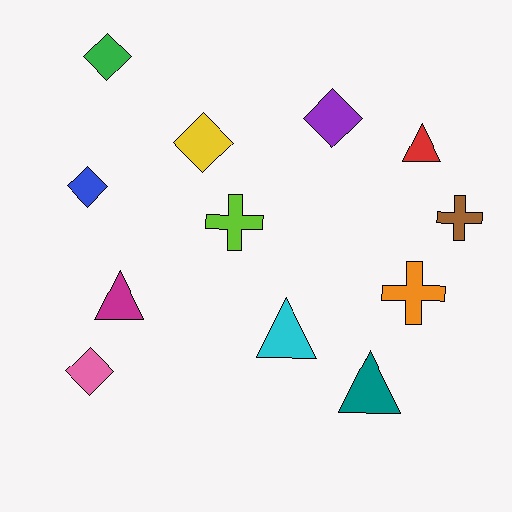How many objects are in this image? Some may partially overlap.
There are 12 objects.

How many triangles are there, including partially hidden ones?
There are 4 triangles.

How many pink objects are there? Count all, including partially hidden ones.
There is 1 pink object.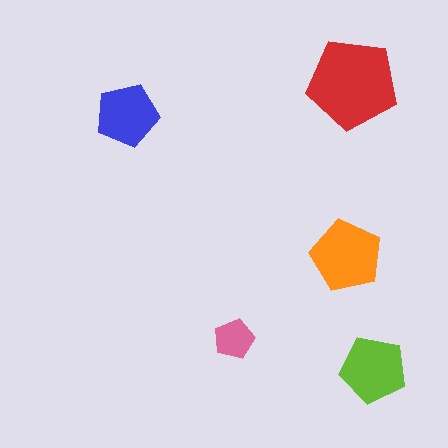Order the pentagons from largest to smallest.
the red one, the orange one, the lime one, the blue one, the pink one.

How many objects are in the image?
There are 5 objects in the image.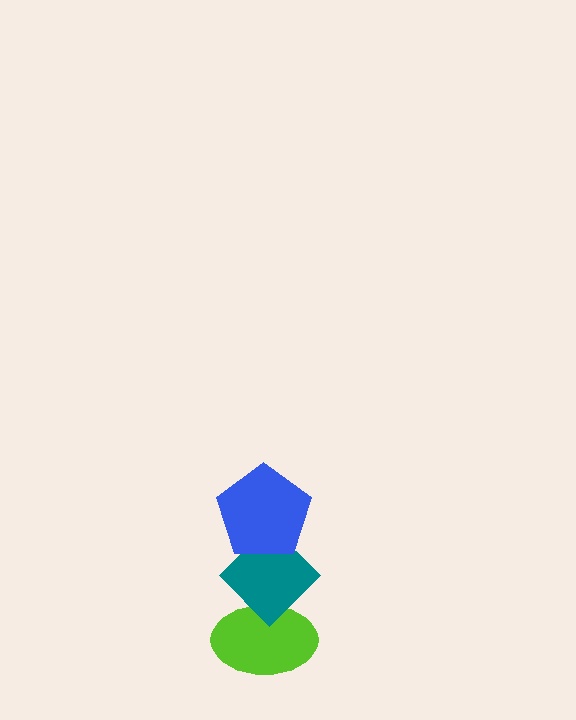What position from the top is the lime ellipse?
The lime ellipse is 3rd from the top.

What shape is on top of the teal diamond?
The blue pentagon is on top of the teal diamond.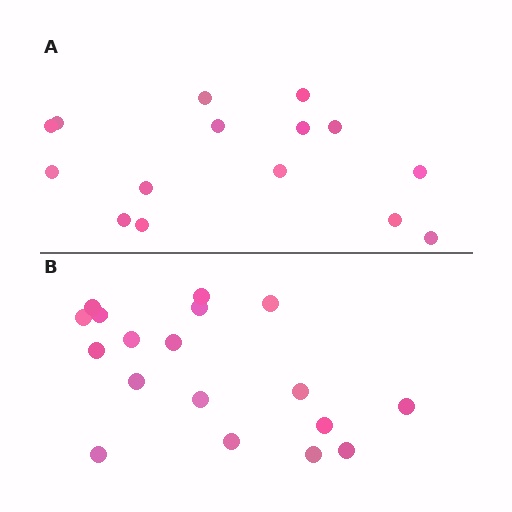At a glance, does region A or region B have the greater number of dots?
Region B (the bottom region) has more dots.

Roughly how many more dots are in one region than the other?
Region B has just a few more — roughly 2 or 3 more dots than region A.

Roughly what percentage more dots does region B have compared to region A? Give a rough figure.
About 20% more.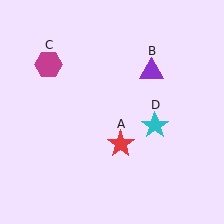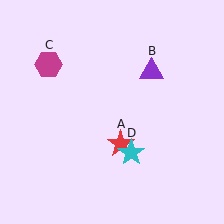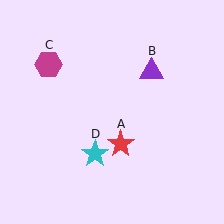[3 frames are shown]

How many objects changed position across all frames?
1 object changed position: cyan star (object D).